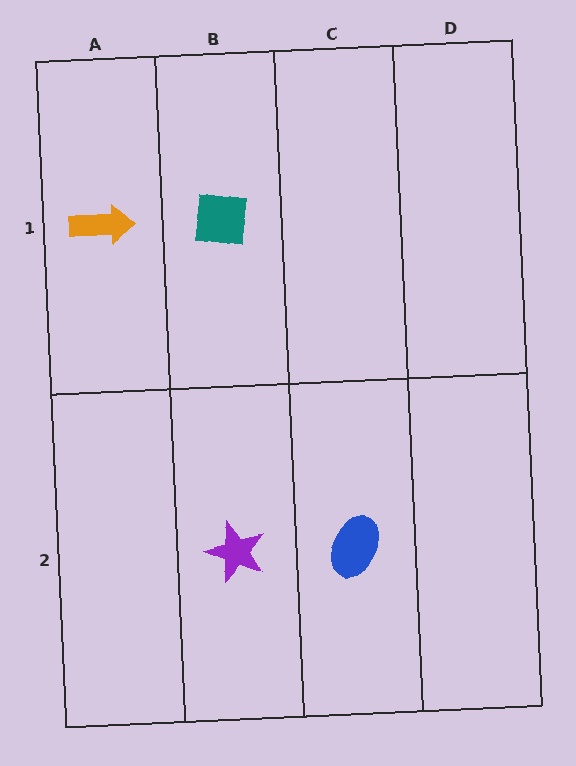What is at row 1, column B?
A teal square.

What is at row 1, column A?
An orange arrow.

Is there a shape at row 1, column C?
No, that cell is empty.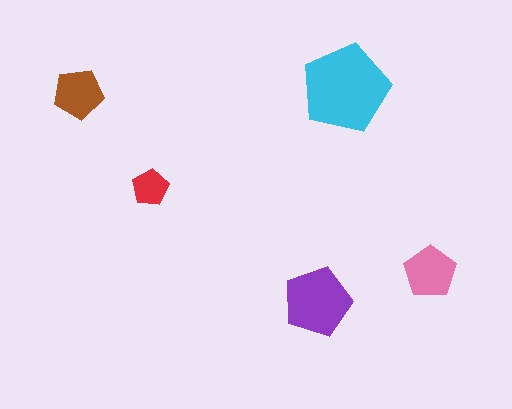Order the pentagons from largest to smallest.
the cyan one, the purple one, the pink one, the brown one, the red one.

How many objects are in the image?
There are 5 objects in the image.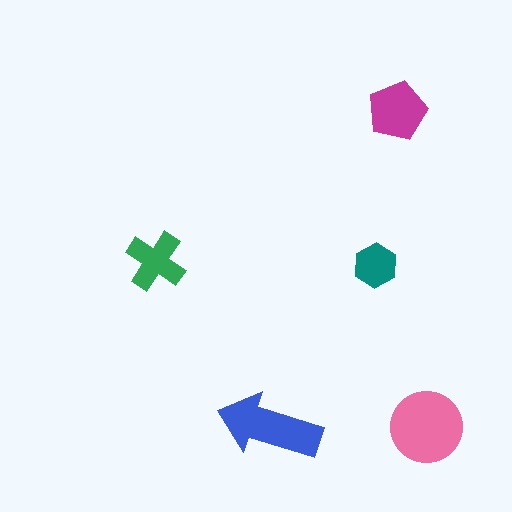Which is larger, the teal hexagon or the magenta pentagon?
The magenta pentagon.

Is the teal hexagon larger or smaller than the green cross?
Smaller.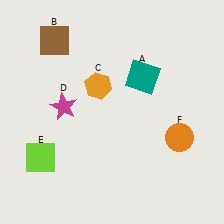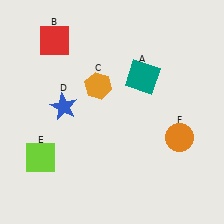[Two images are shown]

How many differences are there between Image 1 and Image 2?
There are 2 differences between the two images.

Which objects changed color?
B changed from brown to red. D changed from magenta to blue.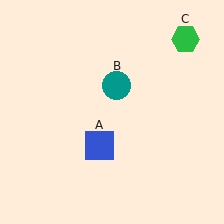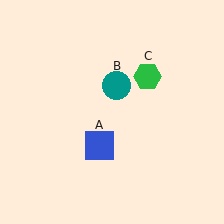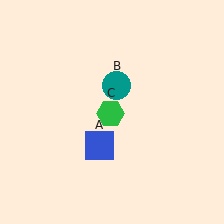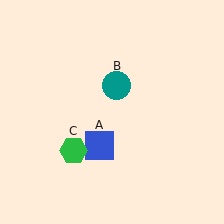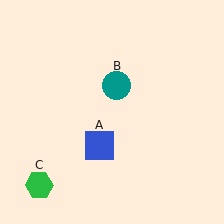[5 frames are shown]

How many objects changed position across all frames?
1 object changed position: green hexagon (object C).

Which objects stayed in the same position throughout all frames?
Blue square (object A) and teal circle (object B) remained stationary.